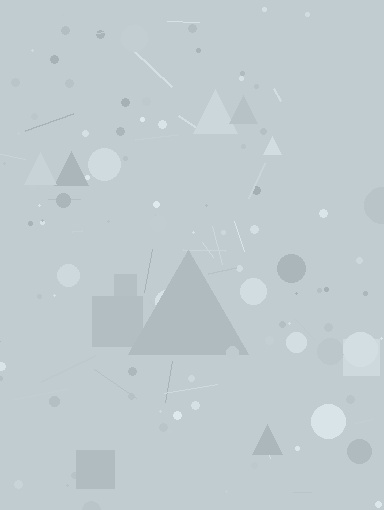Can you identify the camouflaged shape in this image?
The camouflaged shape is a triangle.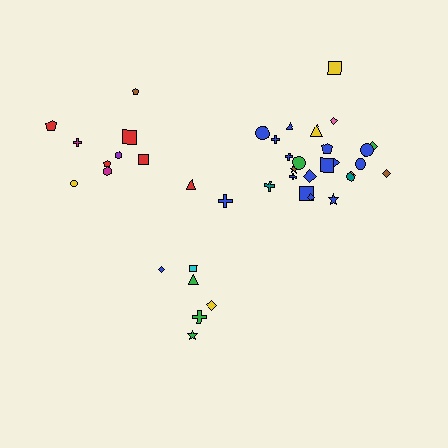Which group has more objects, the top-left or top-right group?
The top-right group.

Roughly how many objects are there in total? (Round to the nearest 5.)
Roughly 40 objects in total.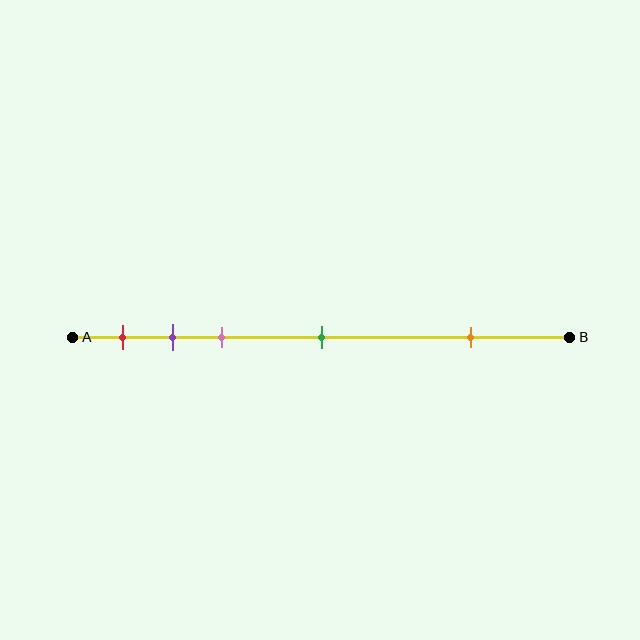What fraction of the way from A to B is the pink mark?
The pink mark is approximately 30% (0.3) of the way from A to B.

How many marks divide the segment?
There are 5 marks dividing the segment.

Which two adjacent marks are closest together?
The purple and pink marks are the closest adjacent pair.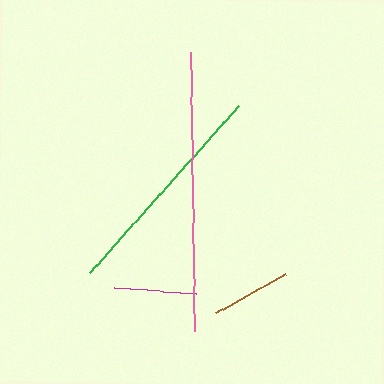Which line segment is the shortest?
The brown line is the shortest at approximately 80 pixels.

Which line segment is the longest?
The pink line is the longest at approximately 279 pixels.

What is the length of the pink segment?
The pink segment is approximately 279 pixels long.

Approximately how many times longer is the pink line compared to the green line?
The pink line is approximately 1.2 times the length of the green line.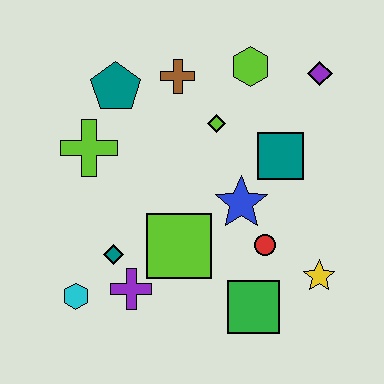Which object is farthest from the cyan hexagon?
The purple diamond is farthest from the cyan hexagon.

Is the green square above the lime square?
No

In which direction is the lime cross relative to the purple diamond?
The lime cross is to the left of the purple diamond.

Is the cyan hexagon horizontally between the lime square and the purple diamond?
No